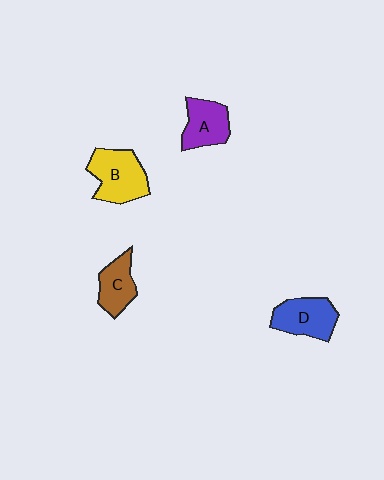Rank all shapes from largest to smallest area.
From largest to smallest: B (yellow), D (blue), A (purple), C (brown).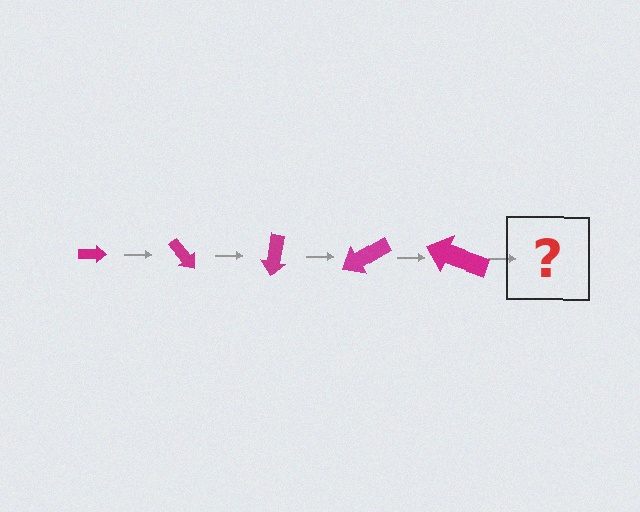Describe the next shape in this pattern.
It should be an arrow, larger than the previous one and rotated 250 degrees from the start.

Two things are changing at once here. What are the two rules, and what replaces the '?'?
The two rules are that the arrow grows larger each step and it rotates 50 degrees each step. The '?' should be an arrow, larger than the previous one and rotated 250 degrees from the start.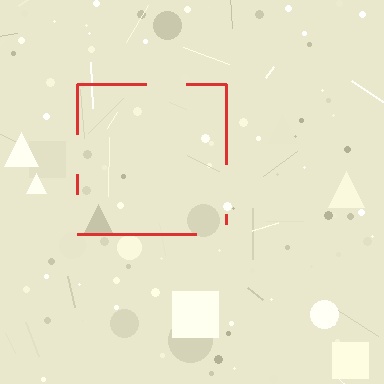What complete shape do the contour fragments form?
The contour fragments form a square.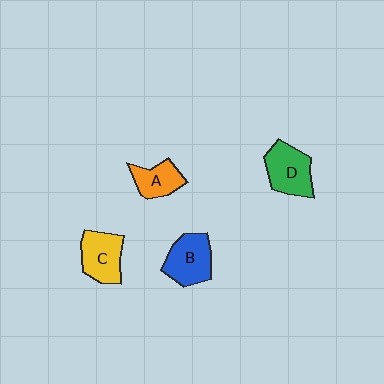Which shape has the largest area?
Shape B (blue).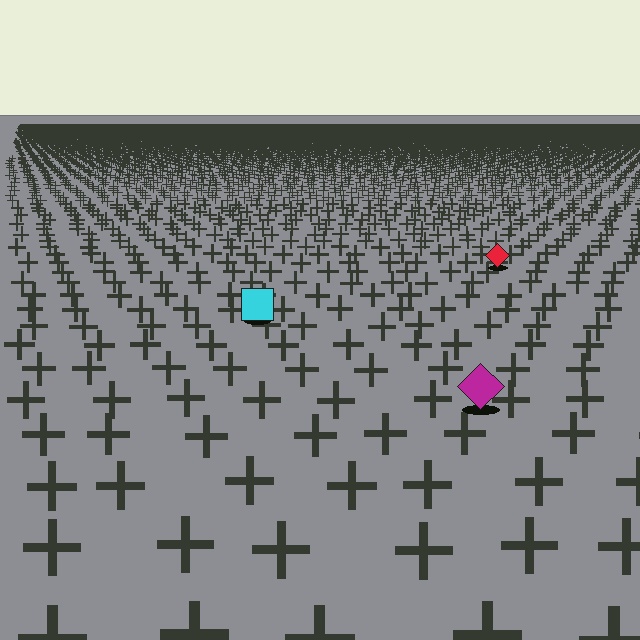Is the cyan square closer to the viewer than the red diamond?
Yes. The cyan square is closer — you can tell from the texture gradient: the ground texture is coarser near it.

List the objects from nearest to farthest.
From nearest to farthest: the magenta diamond, the cyan square, the red diamond.